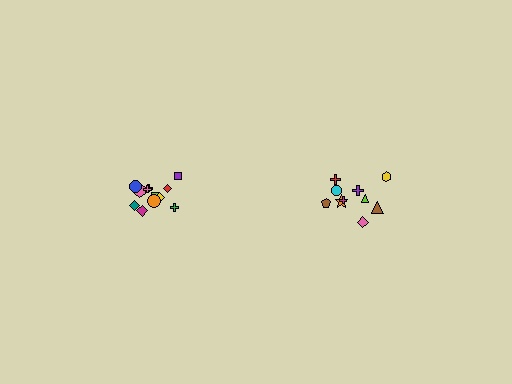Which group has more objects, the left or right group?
The left group.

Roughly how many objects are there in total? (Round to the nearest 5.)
Roughly 20 objects in total.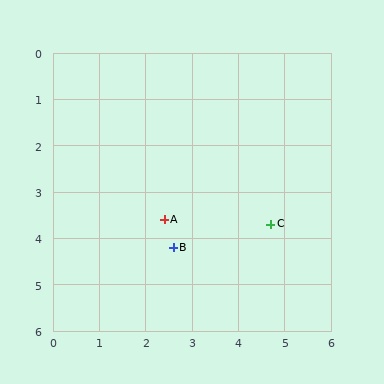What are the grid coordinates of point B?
Point B is at approximately (2.6, 4.2).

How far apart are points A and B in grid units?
Points A and B are about 0.6 grid units apart.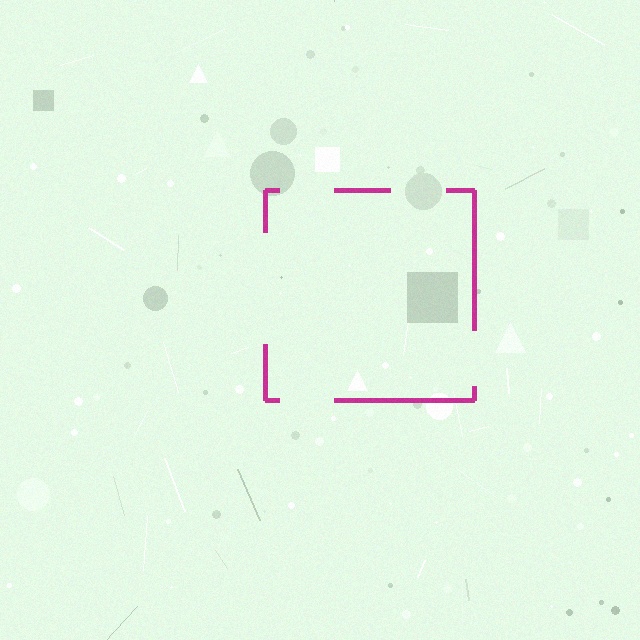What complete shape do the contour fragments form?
The contour fragments form a square.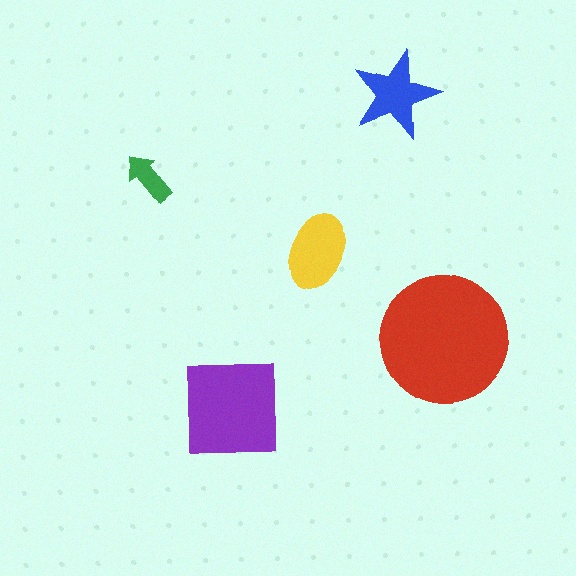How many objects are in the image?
There are 5 objects in the image.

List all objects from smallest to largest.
The green arrow, the blue star, the yellow ellipse, the purple square, the red circle.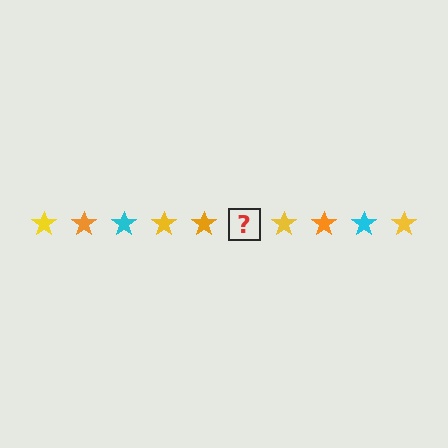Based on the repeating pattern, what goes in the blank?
The blank should be a cyan star.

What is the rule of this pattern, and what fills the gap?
The rule is that the pattern cycles through yellow, orange, cyan stars. The gap should be filled with a cyan star.